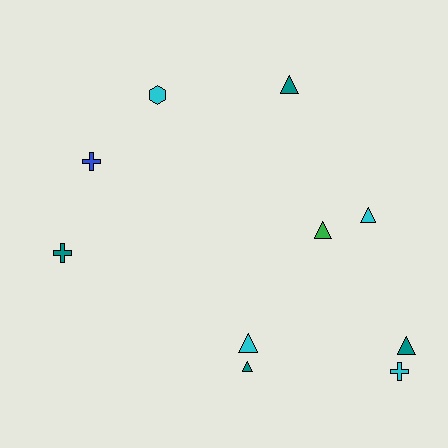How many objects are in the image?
There are 10 objects.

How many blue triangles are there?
There are no blue triangles.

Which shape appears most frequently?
Triangle, with 6 objects.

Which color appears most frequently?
Cyan, with 4 objects.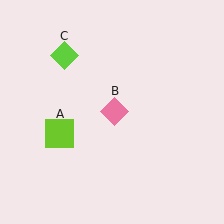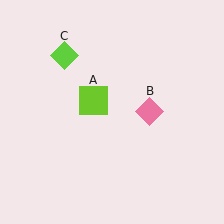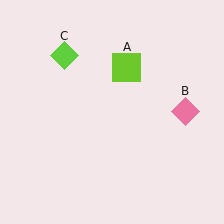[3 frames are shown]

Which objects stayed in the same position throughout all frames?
Lime diamond (object C) remained stationary.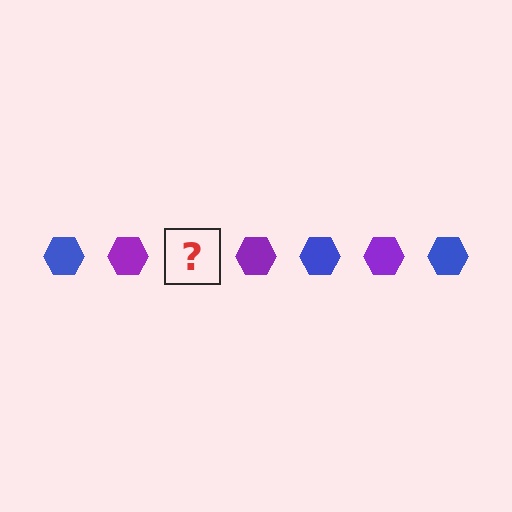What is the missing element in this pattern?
The missing element is a blue hexagon.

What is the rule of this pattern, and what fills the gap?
The rule is that the pattern cycles through blue, purple hexagons. The gap should be filled with a blue hexagon.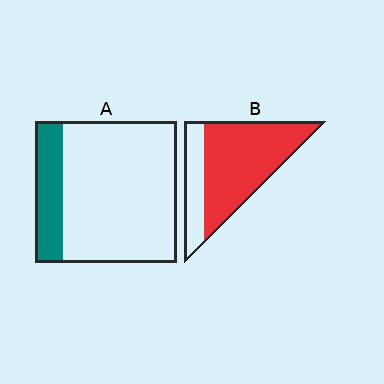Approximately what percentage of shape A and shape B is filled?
A is approximately 20% and B is approximately 75%.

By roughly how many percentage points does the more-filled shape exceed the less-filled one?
By roughly 55 percentage points (B over A).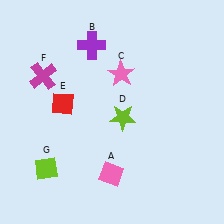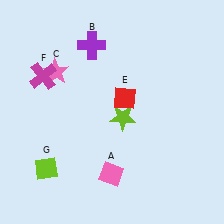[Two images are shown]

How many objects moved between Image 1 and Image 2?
2 objects moved between the two images.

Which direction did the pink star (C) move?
The pink star (C) moved left.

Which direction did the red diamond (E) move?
The red diamond (E) moved right.